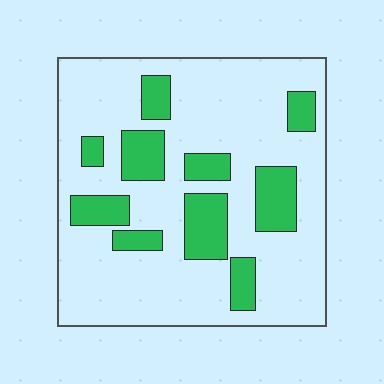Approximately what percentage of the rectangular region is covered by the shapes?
Approximately 25%.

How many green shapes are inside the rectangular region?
10.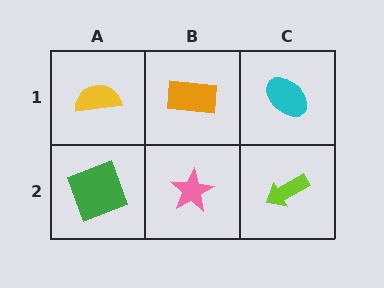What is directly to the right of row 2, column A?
A pink star.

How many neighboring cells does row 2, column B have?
3.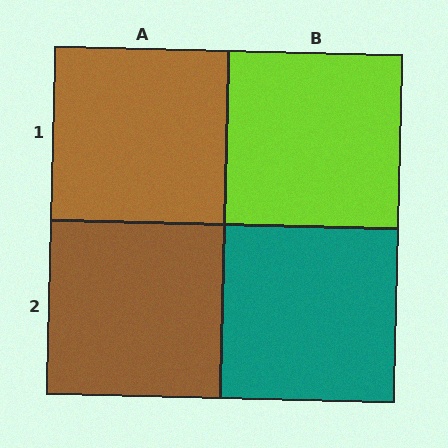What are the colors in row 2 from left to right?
Brown, teal.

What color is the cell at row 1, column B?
Lime.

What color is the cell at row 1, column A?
Brown.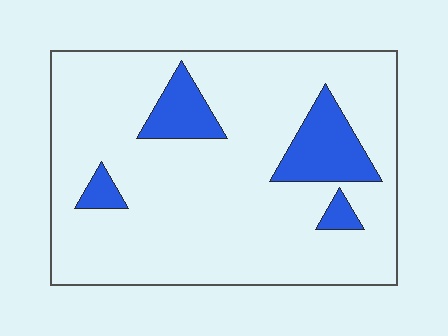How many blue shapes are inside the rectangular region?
4.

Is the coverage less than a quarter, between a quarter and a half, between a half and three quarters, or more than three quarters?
Less than a quarter.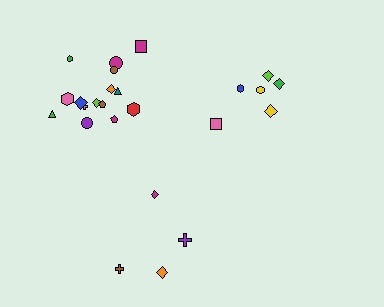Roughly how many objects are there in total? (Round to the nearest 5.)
Roughly 25 objects in total.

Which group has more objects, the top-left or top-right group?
The top-left group.